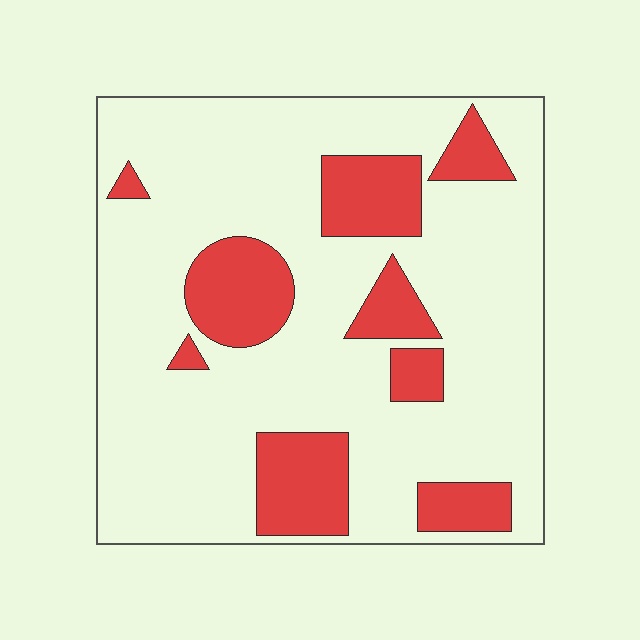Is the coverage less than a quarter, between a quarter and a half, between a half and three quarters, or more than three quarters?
Less than a quarter.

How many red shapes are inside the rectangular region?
9.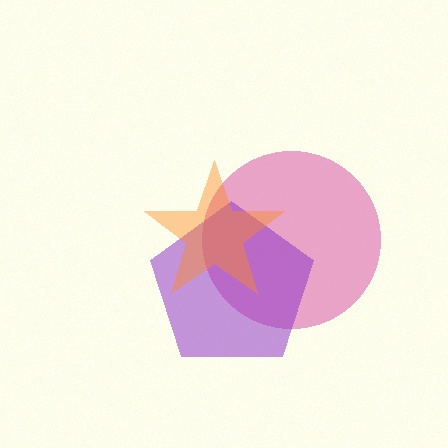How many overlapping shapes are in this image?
There are 3 overlapping shapes in the image.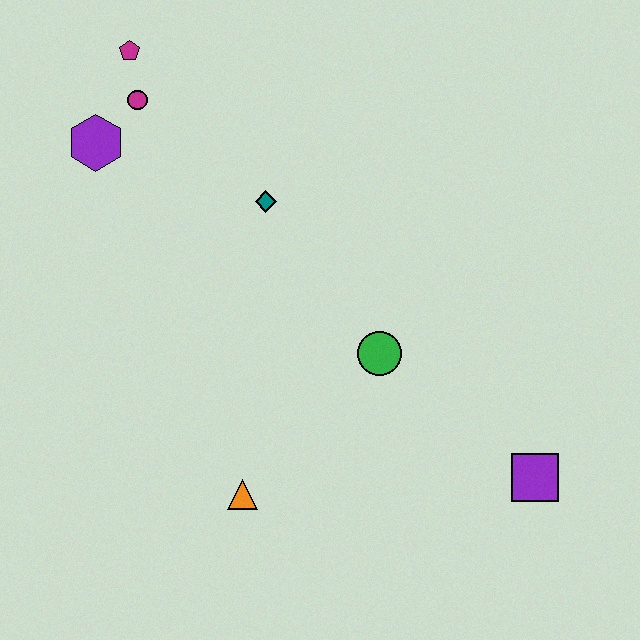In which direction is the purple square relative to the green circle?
The purple square is to the right of the green circle.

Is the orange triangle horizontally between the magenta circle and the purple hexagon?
No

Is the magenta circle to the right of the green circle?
No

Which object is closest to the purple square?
The green circle is closest to the purple square.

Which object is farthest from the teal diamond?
The purple square is farthest from the teal diamond.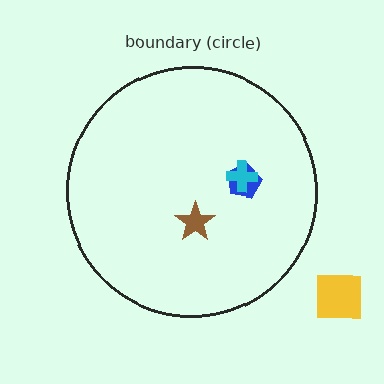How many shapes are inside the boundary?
3 inside, 1 outside.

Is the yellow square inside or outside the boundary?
Outside.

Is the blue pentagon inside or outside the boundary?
Inside.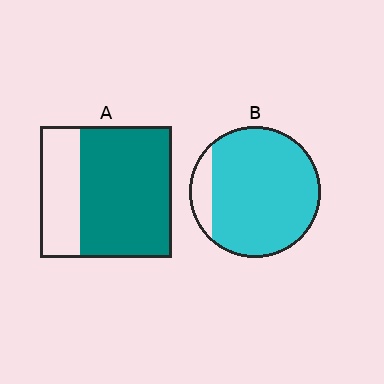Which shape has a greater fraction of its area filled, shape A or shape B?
Shape B.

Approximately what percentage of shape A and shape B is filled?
A is approximately 70% and B is approximately 90%.